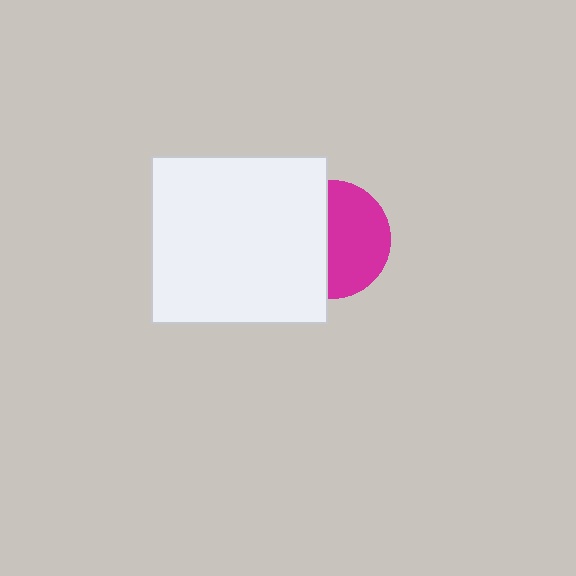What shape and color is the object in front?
The object in front is a white rectangle.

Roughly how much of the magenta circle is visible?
About half of it is visible (roughly 54%).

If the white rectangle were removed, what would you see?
You would see the complete magenta circle.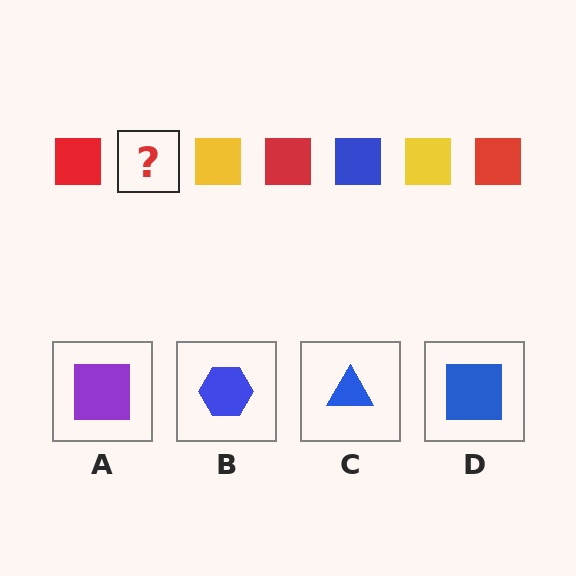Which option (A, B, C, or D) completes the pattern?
D.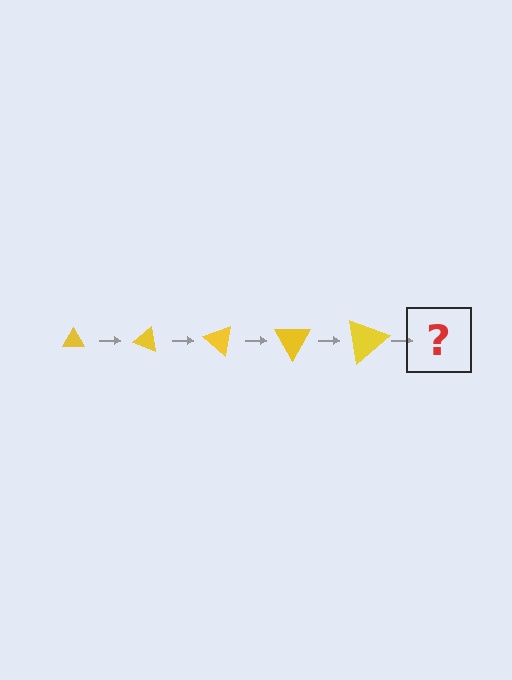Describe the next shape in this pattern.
It should be a triangle, larger than the previous one and rotated 100 degrees from the start.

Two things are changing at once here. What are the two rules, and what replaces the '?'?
The two rules are that the triangle grows larger each step and it rotates 20 degrees each step. The '?' should be a triangle, larger than the previous one and rotated 100 degrees from the start.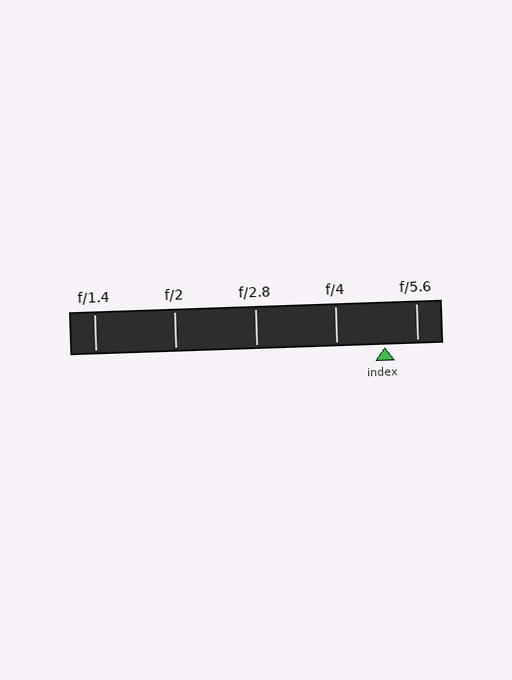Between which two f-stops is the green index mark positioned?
The index mark is between f/4 and f/5.6.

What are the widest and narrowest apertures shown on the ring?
The widest aperture shown is f/1.4 and the narrowest is f/5.6.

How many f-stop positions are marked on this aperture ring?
There are 5 f-stop positions marked.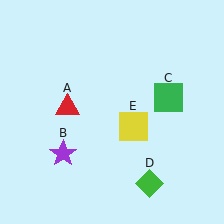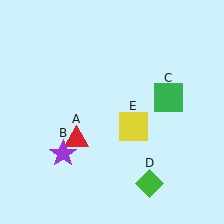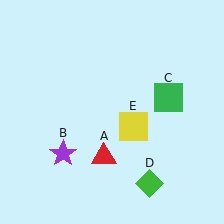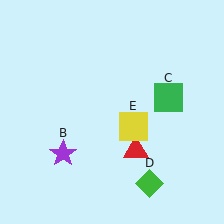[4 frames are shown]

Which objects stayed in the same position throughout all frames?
Purple star (object B) and green square (object C) and green diamond (object D) and yellow square (object E) remained stationary.